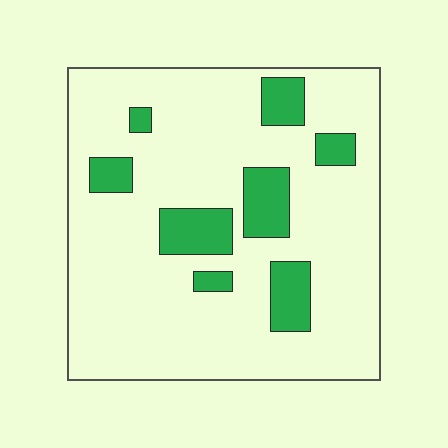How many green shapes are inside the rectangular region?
8.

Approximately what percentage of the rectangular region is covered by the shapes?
Approximately 15%.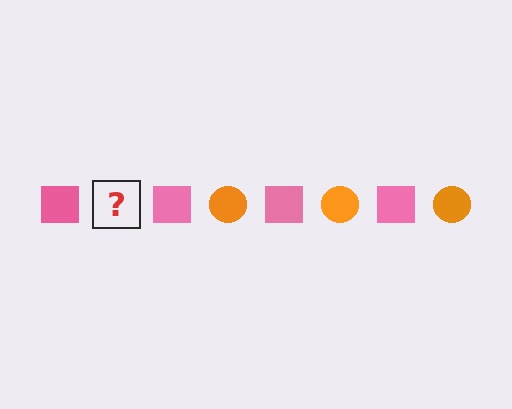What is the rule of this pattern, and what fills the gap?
The rule is that the pattern alternates between pink square and orange circle. The gap should be filled with an orange circle.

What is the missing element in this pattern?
The missing element is an orange circle.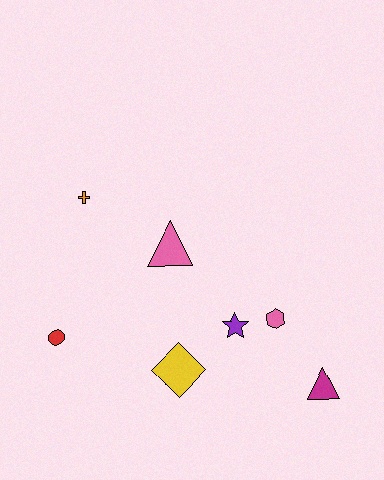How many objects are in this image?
There are 7 objects.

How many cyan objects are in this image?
There are no cyan objects.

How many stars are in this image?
There is 1 star.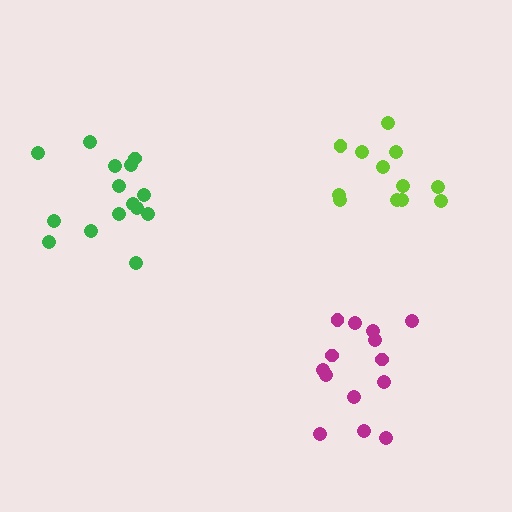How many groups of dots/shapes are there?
There are 3 groups.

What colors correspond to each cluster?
The clusters are colored: lime, magenta, green.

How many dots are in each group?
Group 1: 12 dots, Group 2: 14 dots, Group 3: 15 dots (41 total).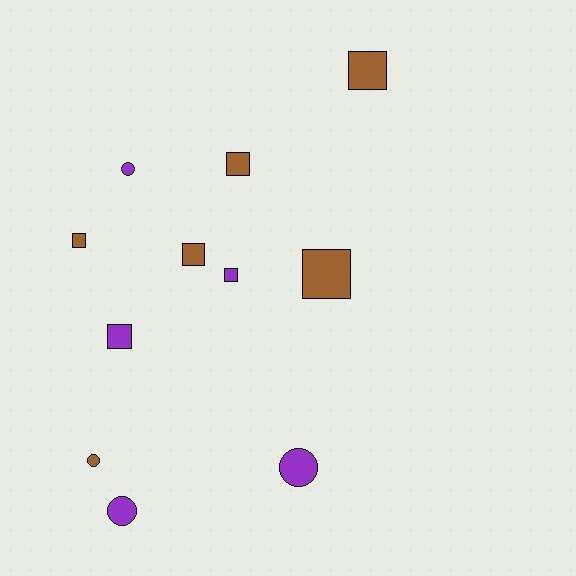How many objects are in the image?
There are 11 objects.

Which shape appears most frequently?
Square, with 7 objects.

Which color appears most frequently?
Brown, with 6 objects.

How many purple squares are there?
There are 2 purple squares.